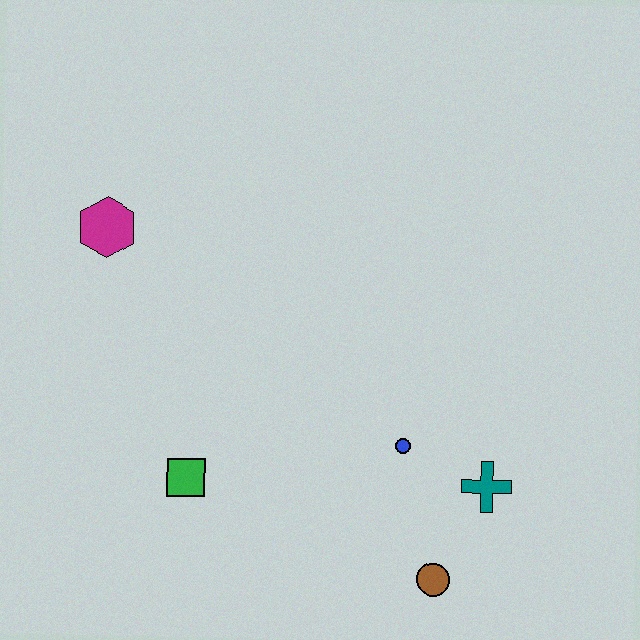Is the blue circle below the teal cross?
No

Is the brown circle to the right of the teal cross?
No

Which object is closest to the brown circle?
The teal cross is closest to the brown circle.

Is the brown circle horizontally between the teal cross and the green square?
Yes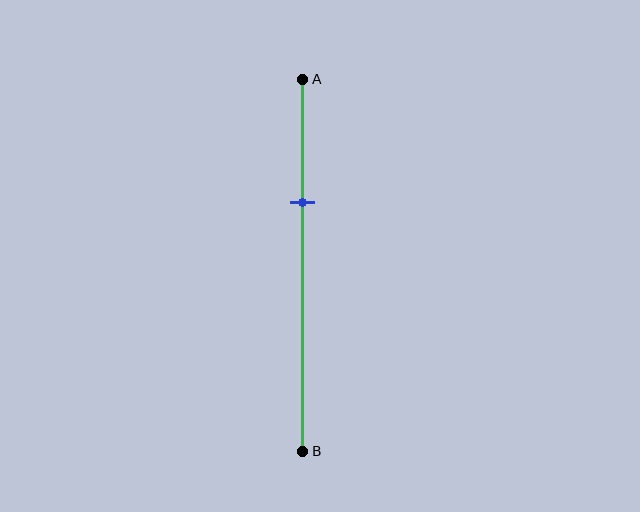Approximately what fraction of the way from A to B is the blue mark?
The blue mark is approximately 35% of the way from A to B.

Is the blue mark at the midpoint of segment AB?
No, the mark is at about 35% from A, not at the 50% midpoint.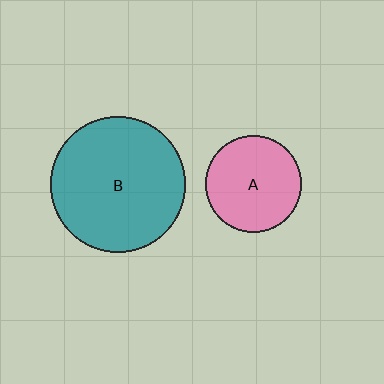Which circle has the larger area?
Circle B (teal).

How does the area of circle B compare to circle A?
Approximately 2.0 times.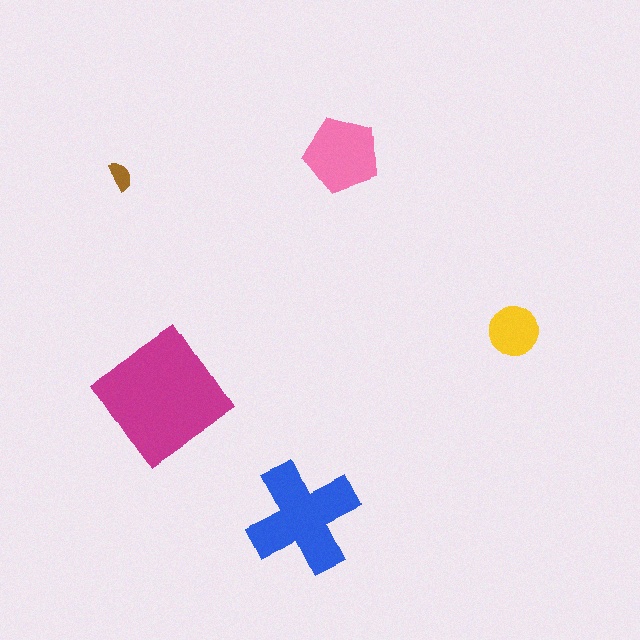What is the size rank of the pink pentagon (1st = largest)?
3rd.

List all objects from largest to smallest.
The magenta diamond, the blue cross, the pink pentagon, the yellow circle, the brown semicircle.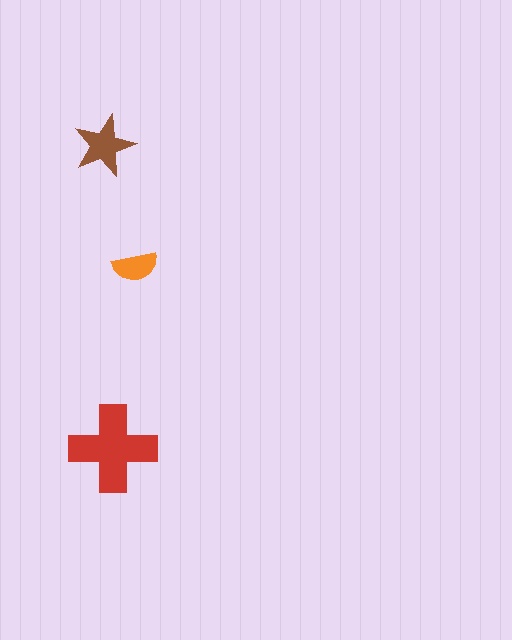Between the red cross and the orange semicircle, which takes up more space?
The red cross.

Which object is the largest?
The red cross.